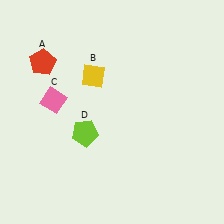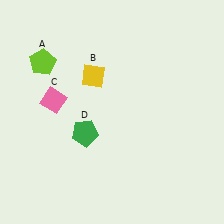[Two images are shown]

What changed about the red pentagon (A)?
In Image 1, A is red. In Image 2, it changed to lime.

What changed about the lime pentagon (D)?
In Image 1, D is lime. In Image 2, it changed to green.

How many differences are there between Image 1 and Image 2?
There are 2 differences between the two images.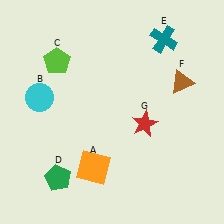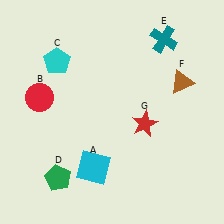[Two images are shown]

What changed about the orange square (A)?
In Image 1, A is orange. In Image 2, it changed to cyan.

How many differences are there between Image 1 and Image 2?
There are 3 differences between the two images.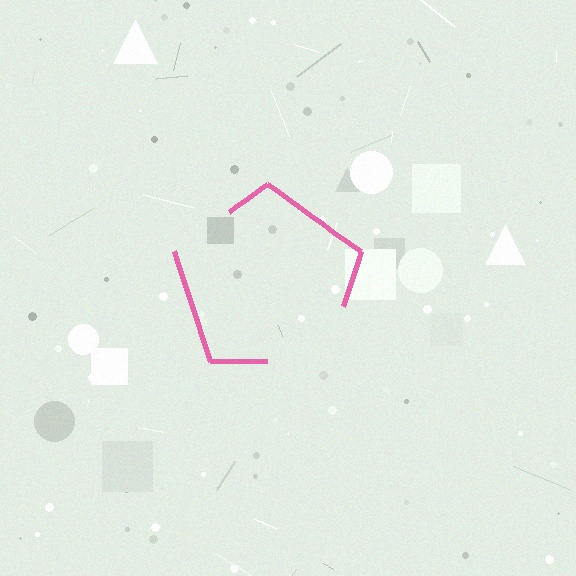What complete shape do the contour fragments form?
The contour fragments form a pentagon.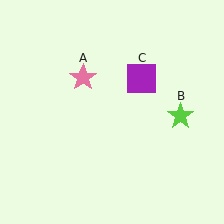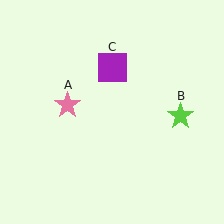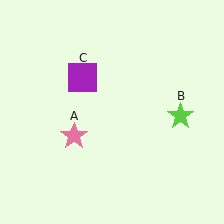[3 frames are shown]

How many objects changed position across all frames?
2 objects changed position: pink star (object A), purple square (object C).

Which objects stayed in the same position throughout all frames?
Lime star (object B) remained stationary.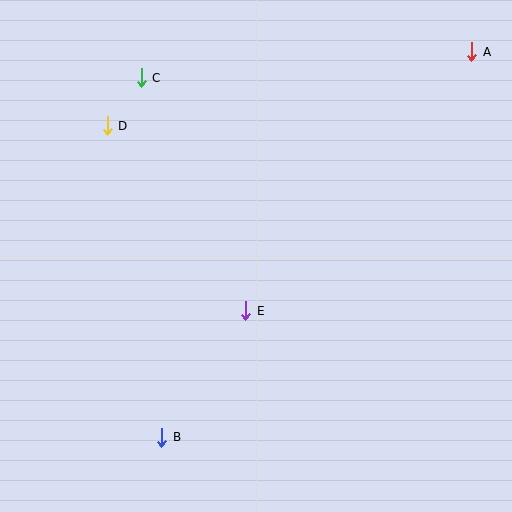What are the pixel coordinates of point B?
Point B is at (162, 437).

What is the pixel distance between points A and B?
The distance between A and B is 494 pixels.